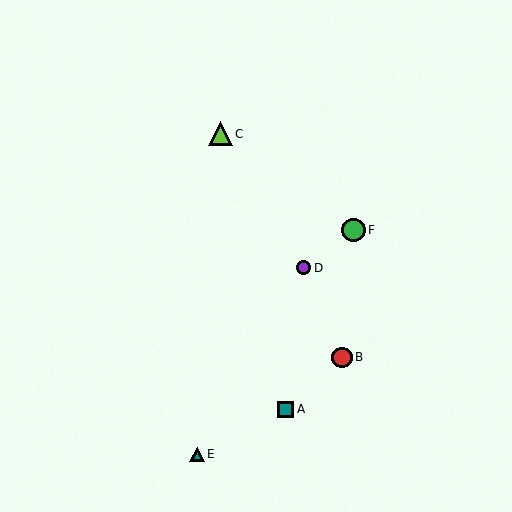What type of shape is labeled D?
Shape D is a purple circle.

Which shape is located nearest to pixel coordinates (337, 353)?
The red circle (labeled B) at (342, 357) is nearest to that location.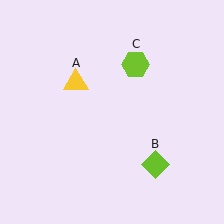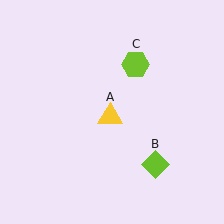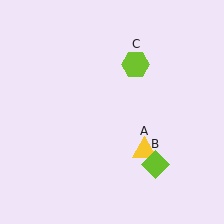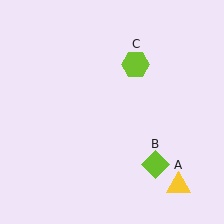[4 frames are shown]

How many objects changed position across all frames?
1 object changed position: yellow triangle (object A).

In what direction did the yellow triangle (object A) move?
The yellow triangle (object A) moved down and to the right.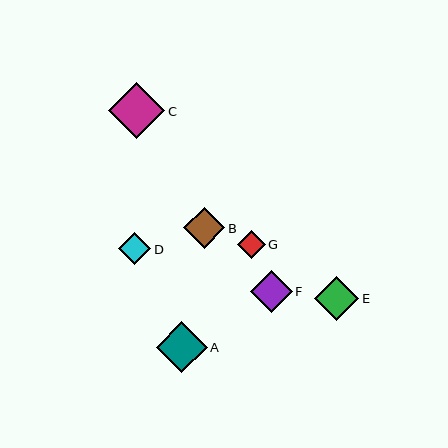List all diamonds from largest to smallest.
From largest to smallest: C, A, E, F, B, D, G.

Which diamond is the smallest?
Diamond G is the smallest with a size of approximately 28 pixels.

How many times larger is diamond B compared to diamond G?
Diamond B is approximately 1.5 times the size of diamond G.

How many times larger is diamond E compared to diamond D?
Diamond E is approximately 1.4 times the size of diamond D.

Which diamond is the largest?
Diamond C is the largest with a size of approximately 56 pixels.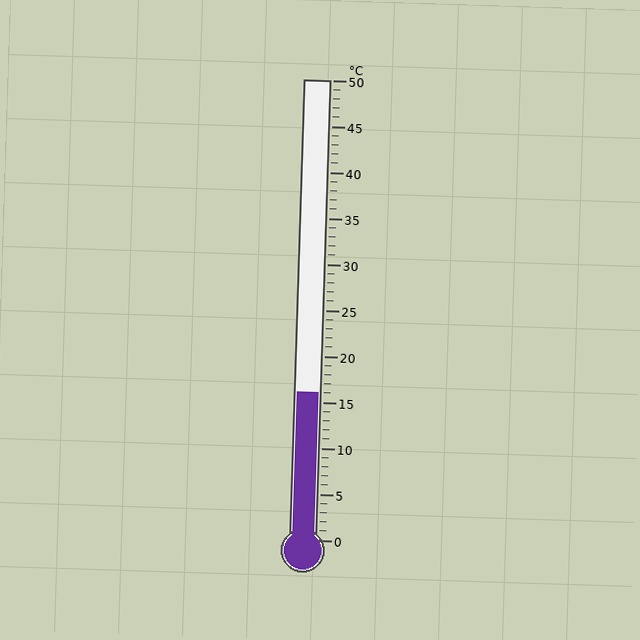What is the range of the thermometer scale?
The thermometer scale ranges from 0°C to 50°C.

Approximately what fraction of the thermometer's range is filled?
The thermometer is filled to approximately 30% of its range.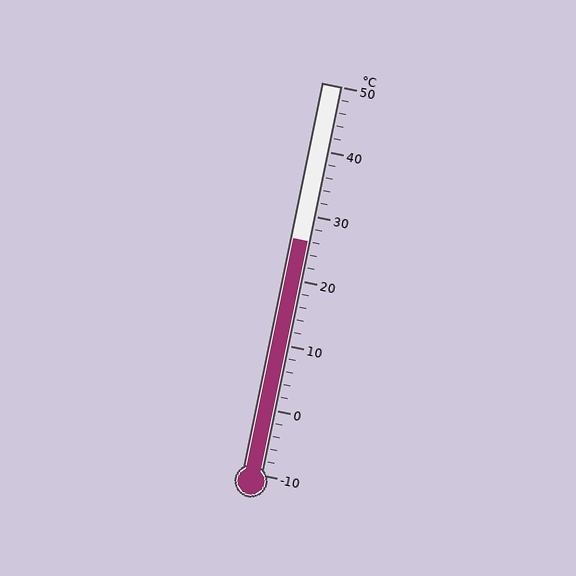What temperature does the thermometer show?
The thermometer shows approximately 26°C.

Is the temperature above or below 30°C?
The temperature is below 30°C.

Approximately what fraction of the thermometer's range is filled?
The thermometer is filled to approximately 60% of its range.